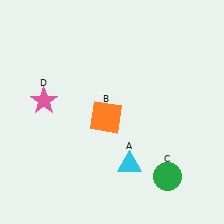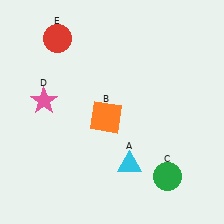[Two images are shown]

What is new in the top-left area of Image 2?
A red circle (E) was added in the top-left area of Image 2.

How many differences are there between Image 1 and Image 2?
There is 1 difference between the two images.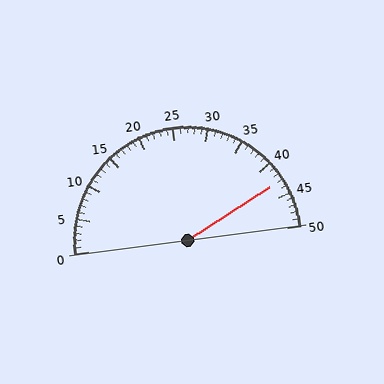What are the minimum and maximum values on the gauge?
The gauge ranges from 0 to 50.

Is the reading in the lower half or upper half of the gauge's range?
The reading is in the upper half of the range (0 to 50).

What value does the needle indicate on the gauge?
The needle indicates approximately 43.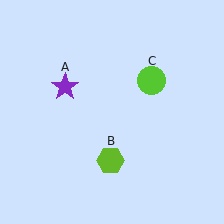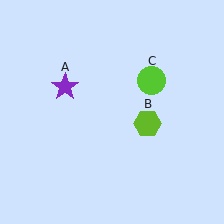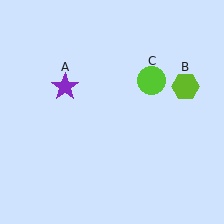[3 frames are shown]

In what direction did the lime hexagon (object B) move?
The lime hexagon (object B) moved up and to the right.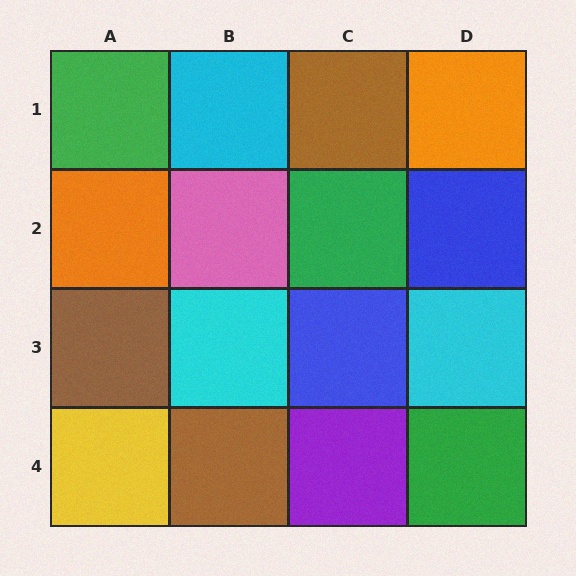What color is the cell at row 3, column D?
Cyan.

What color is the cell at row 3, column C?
Blue.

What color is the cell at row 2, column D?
Blue.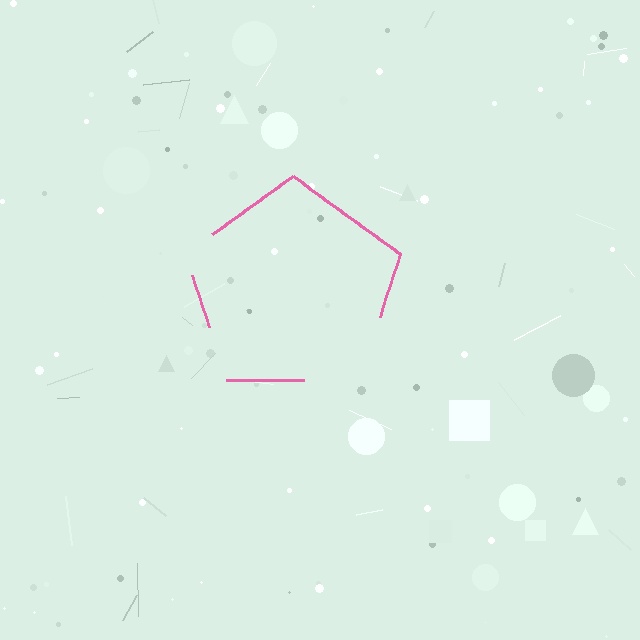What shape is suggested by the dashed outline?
The dashed outline suggests a pentagon.